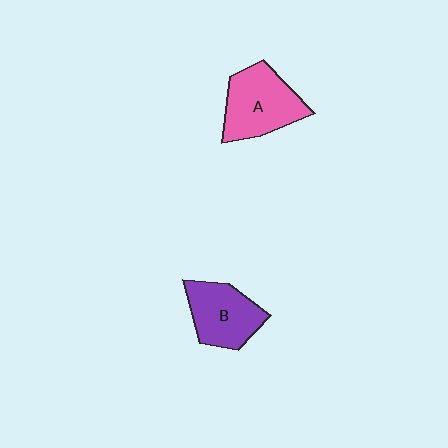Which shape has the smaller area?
Shape B (purple).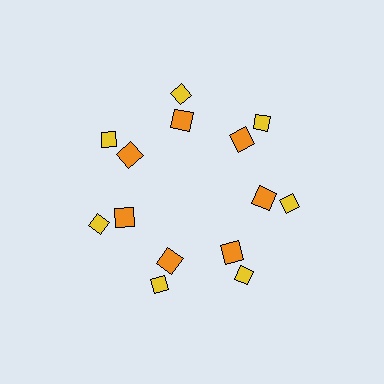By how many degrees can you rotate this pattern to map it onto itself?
The pattern maps onto itself every 51 degrees of rotation.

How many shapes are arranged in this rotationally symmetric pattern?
There are 14 shapes, arranged in 7 groups of 2.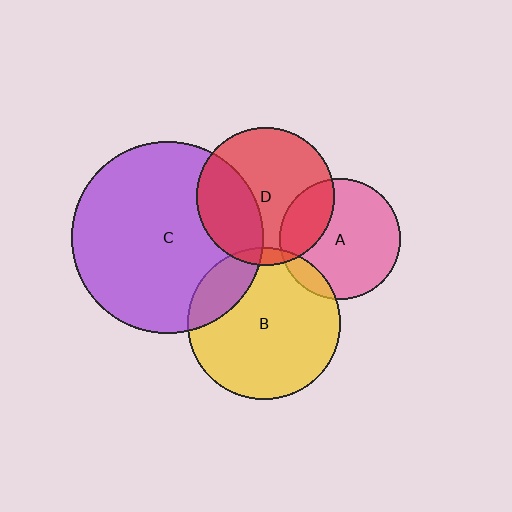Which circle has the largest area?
Circle C (purple).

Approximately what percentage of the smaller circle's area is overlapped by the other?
Approximately 5%.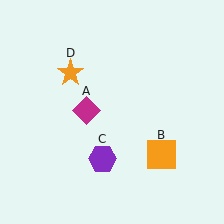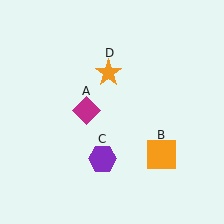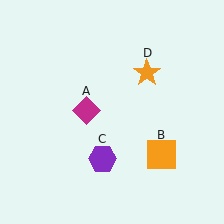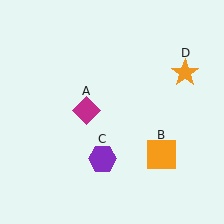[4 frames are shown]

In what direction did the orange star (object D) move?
The orange star (object D) moved right.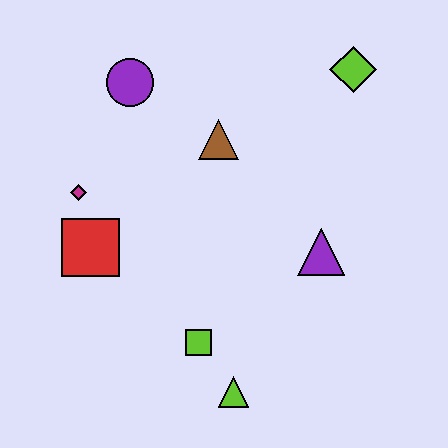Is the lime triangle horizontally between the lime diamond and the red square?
Yes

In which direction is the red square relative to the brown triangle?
The red square is to the left of the brown triangle.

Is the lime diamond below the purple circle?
No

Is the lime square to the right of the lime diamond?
No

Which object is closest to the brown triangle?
The purple circle is closest to the brown triangle.